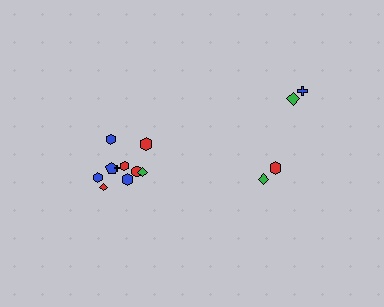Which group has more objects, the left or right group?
The left group.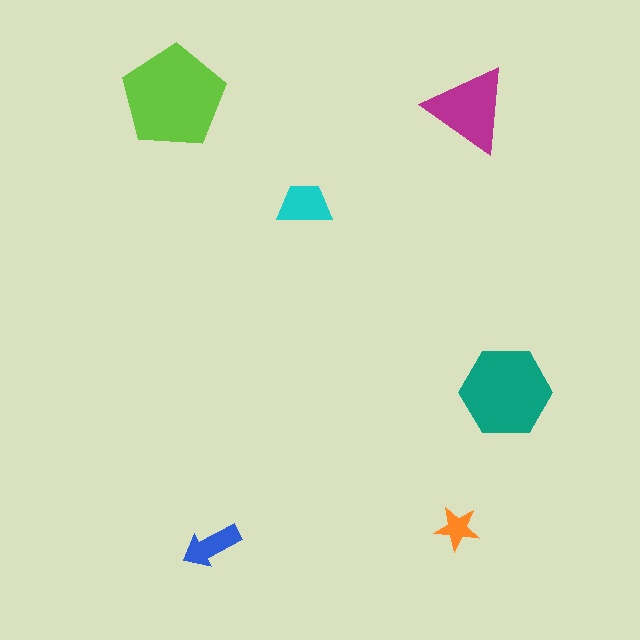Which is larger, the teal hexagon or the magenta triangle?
The teal hexagon.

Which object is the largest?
The lime pentagon.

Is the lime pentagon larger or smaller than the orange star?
Larger.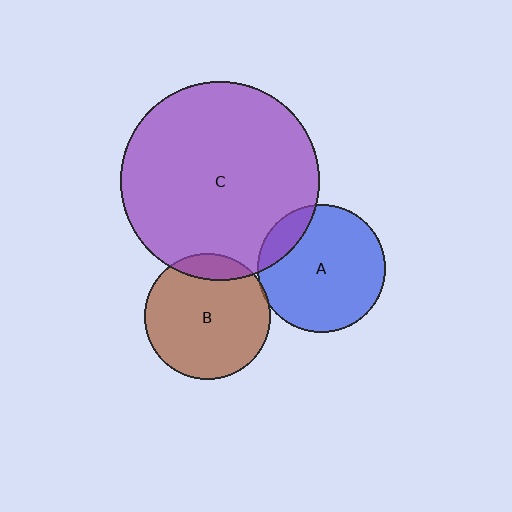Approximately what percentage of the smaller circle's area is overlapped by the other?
Approximately 10%.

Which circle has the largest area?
Circle C (purple).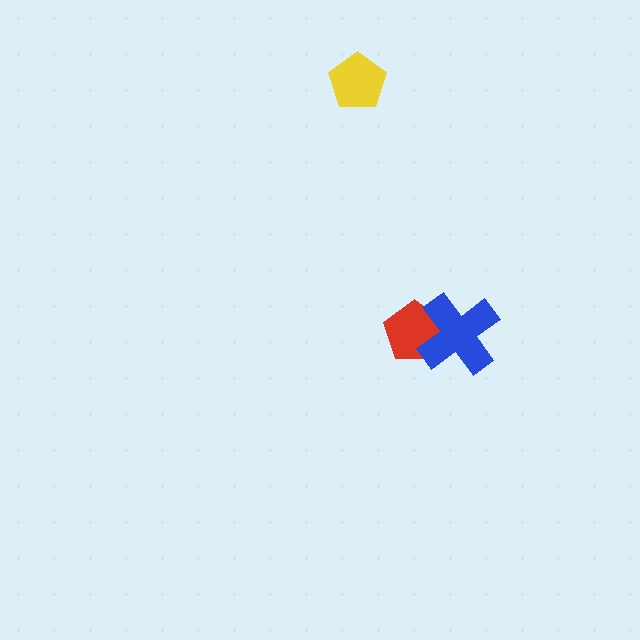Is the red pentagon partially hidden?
Yes, it is partially covered by another shape.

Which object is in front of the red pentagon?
The blue cross is in front of the red pentagon.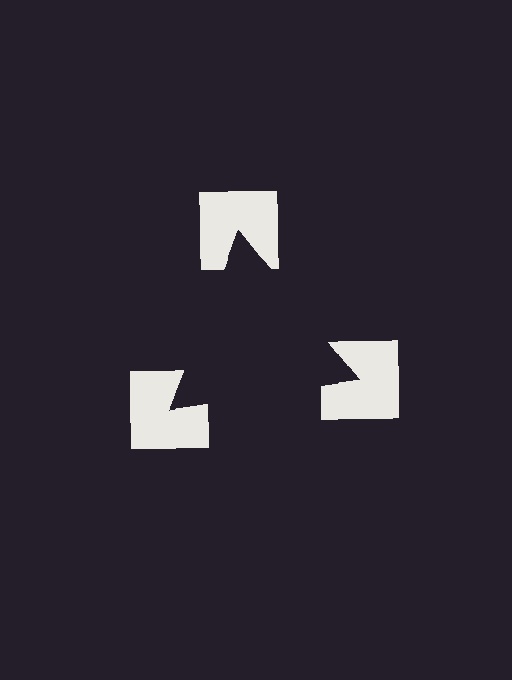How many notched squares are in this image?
There are 3 — one at each vertex of the illusory triangle.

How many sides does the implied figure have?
3 sides.